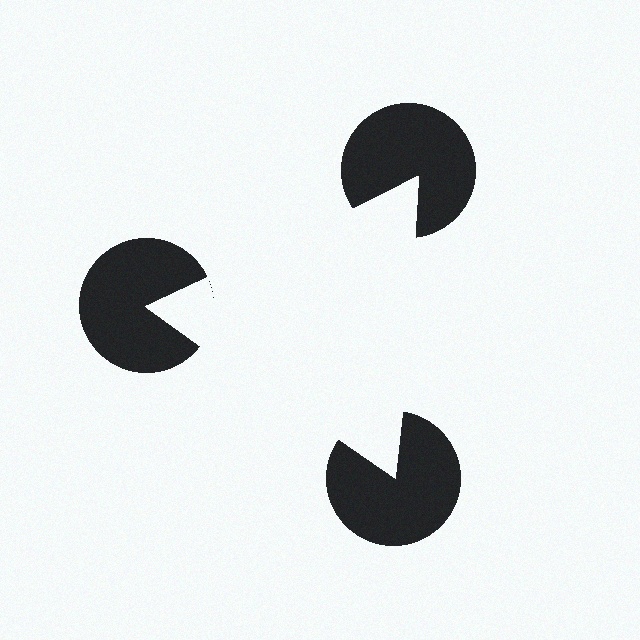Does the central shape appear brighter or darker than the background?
It typically appears slightly brighter than the background, even though no actual brightness change is drawn.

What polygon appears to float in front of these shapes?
An illusory triangle — its edges are inferred from the aligned wedge cuts in the pac-man discs, not physically drawn.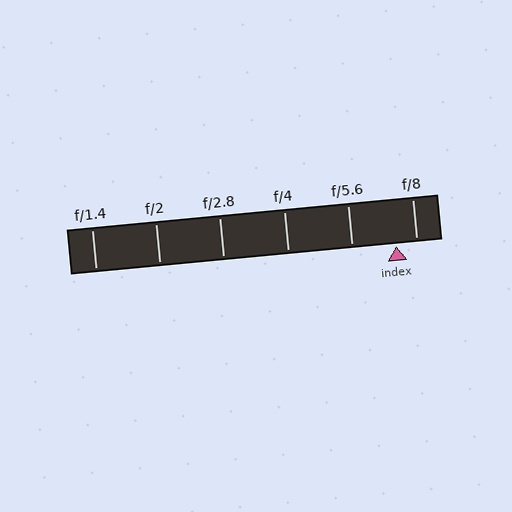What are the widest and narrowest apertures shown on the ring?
The widest aperture shown is f/1.4 and the narrowest is f/8.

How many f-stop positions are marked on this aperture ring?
There are 6 f-stop positions marked.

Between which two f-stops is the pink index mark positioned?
The index mark is between f/5.6 and f/8.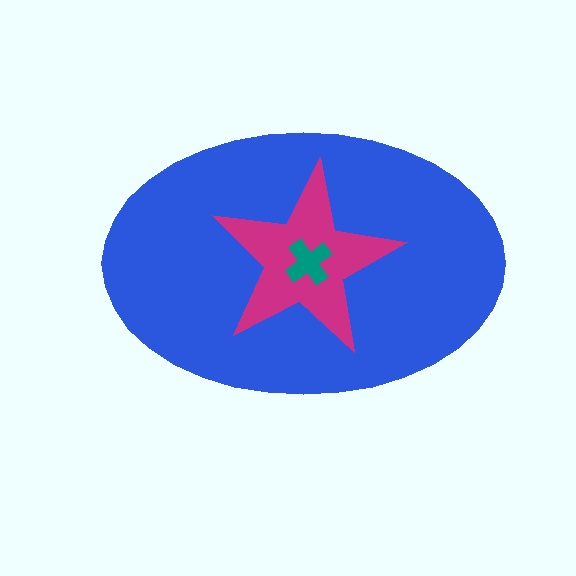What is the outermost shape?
The blue ellipse.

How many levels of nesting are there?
3.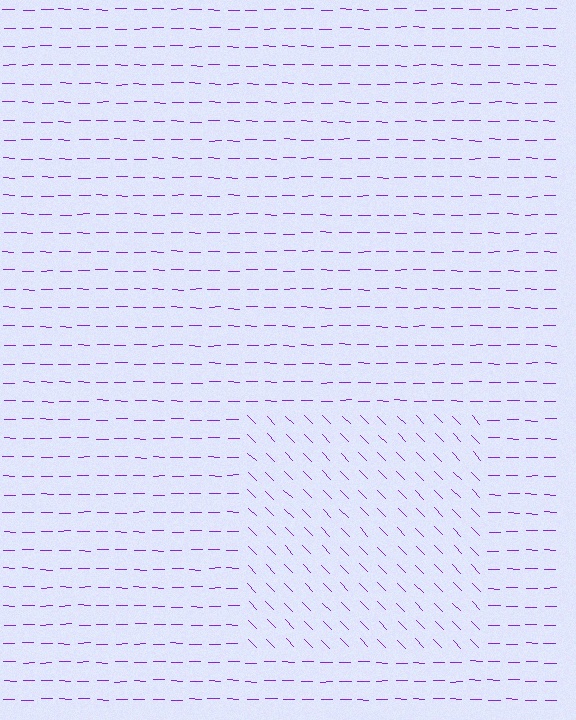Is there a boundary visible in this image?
Yes, there is a texture boundary formed by a change in line orientation.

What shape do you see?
I see a rectangle.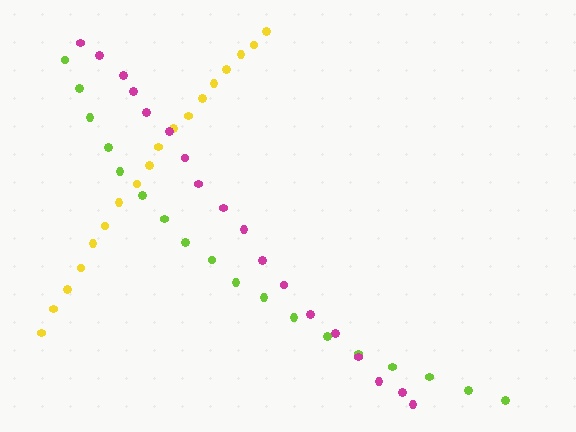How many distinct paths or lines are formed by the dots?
There are 3 distinct paths.